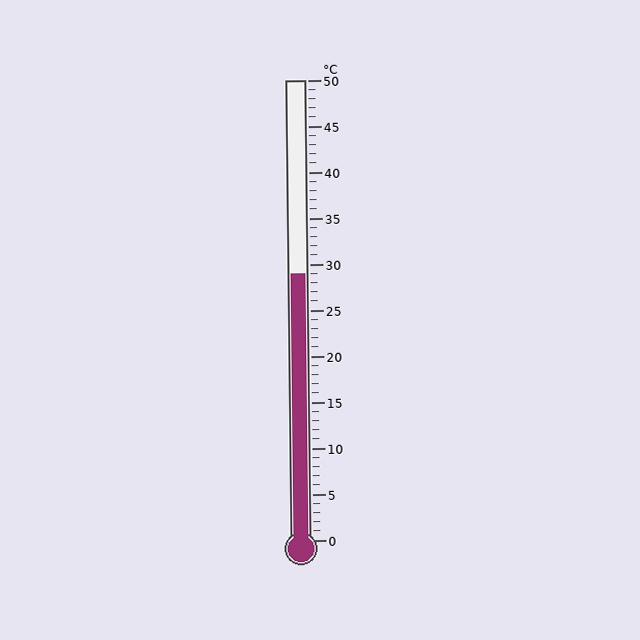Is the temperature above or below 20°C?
The temperature is above 20°C.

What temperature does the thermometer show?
The thermometer shows approximately 29°C.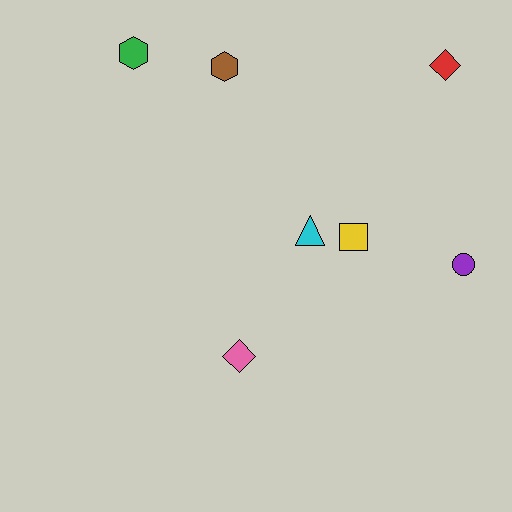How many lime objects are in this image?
There are no lime objects.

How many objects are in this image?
There are 7 objects.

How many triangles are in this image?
There is 1 triangle.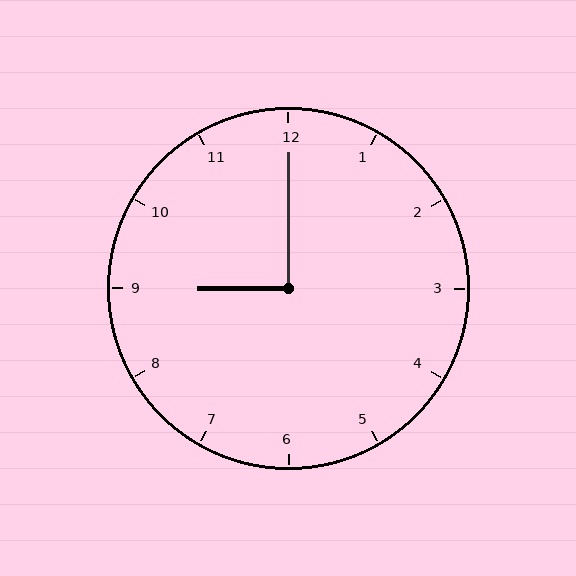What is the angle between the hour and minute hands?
Approximately 90 degrees.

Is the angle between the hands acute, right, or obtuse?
It is right.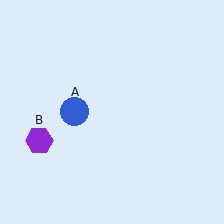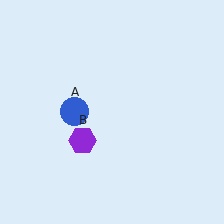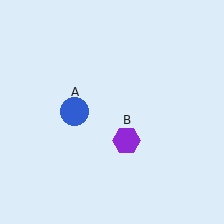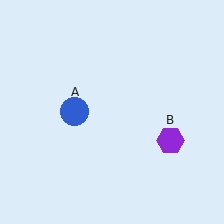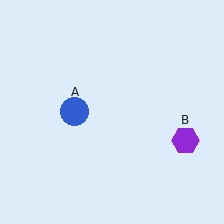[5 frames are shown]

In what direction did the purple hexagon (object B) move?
The purple hexagon (object B) moved right.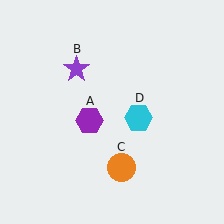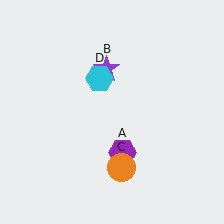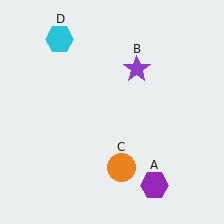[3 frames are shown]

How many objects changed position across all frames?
3 objects changed position: purple hexagon (object A), purple star (object B), cyan hexagon (object D).